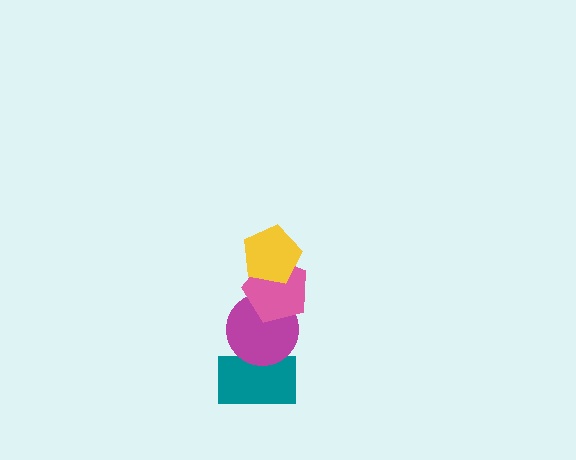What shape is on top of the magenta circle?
The pink pentagon is on top of the magenta circle.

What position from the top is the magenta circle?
The magenta circle is 3rd from the top.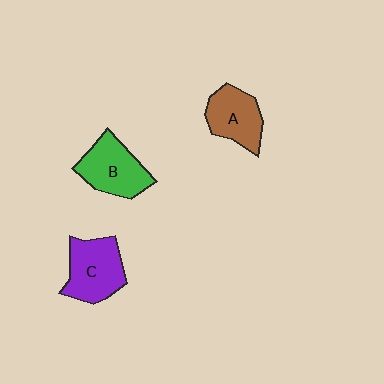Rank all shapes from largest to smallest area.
From largest to smallest: C (purple), B (green), A (brown).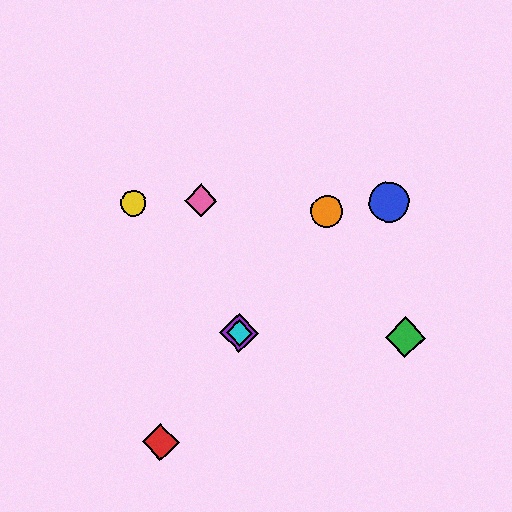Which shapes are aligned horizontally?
The green diamond, the purple diamond, the cyan diamond are aligned horizontally.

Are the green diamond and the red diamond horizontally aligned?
No, the green diamond is at y≈337 and the red diamond is at y≈442.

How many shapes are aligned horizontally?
3 shapes (the green diamond, the purple diamond, the cyan diamond) are aligned horizontally.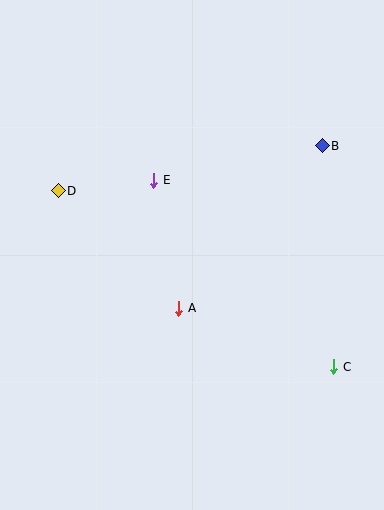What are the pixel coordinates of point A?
Point A is at (179, 308).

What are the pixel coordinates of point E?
Point E is at (154, 180).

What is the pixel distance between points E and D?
The distance between E and D is 96 pixels.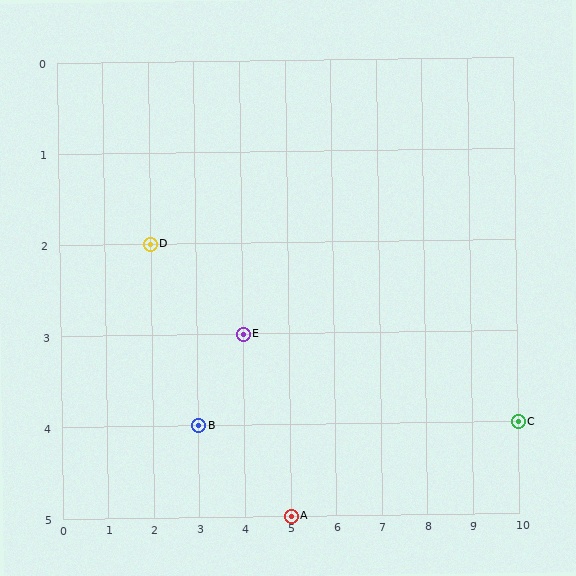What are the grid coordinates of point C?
Point C is at grid coordinates (10, 4).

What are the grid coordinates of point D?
Point D is at grid coordinates (2, 2).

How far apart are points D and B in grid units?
Points D and B are 1 column and 2 rows apart (about 2.2 grid units diagonally).